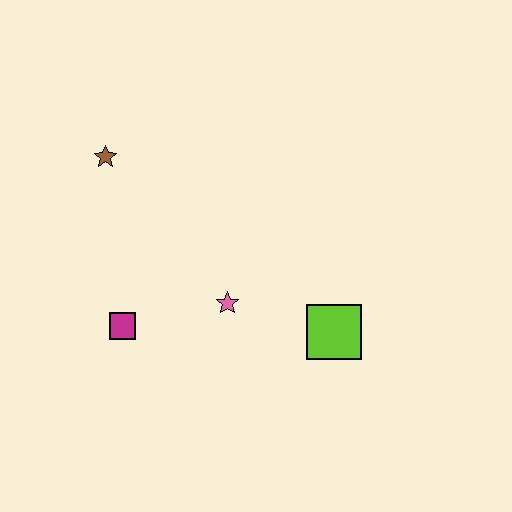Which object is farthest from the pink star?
The brown star is farthest from the pink star.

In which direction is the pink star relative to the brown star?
The pink star is below the brown star.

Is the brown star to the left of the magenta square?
Yes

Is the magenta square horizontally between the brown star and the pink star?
Yes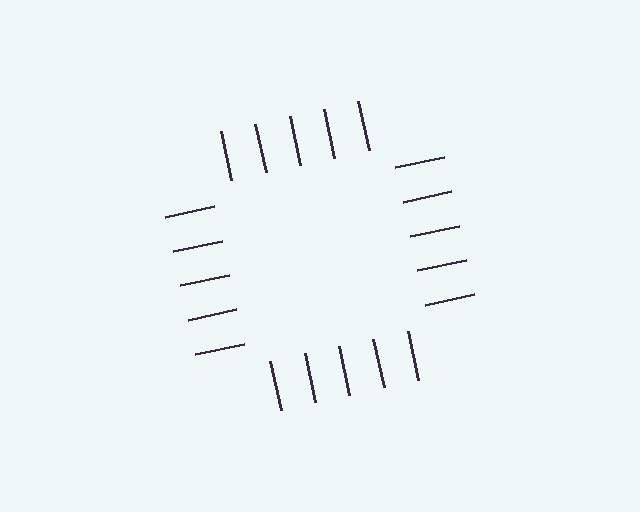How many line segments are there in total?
20 — 5 along each of the 4 edges.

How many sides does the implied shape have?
4 sides — the line-ends trace a square.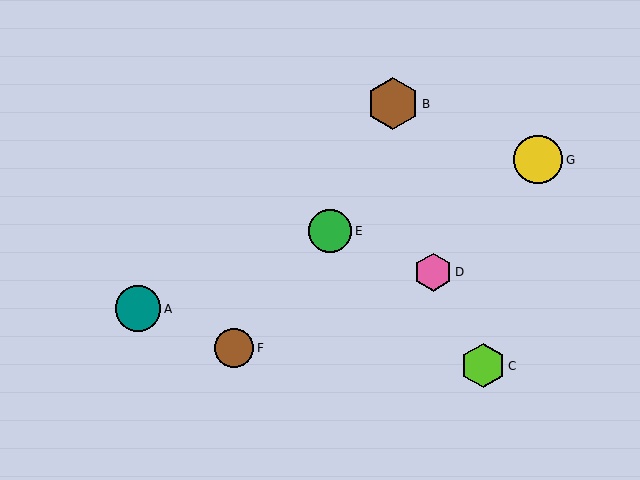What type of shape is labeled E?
Shape E is a green circle.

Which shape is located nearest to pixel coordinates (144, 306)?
The teal circle (labeled A) at (138, 309) is nearest to that location.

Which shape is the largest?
The brown hexagon (labeled B) is the largest.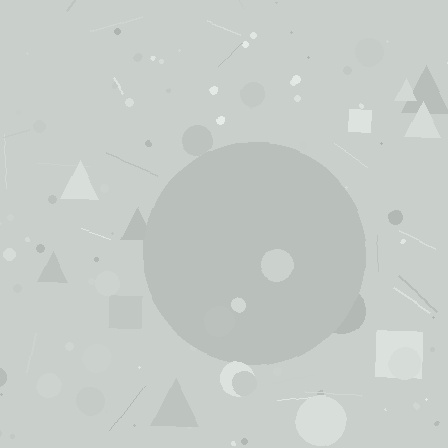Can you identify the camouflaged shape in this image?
The camouflaged shape is a circle.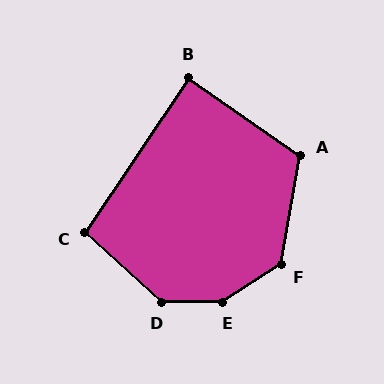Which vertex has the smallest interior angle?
B, at approximately 89 degrees.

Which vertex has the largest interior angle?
E, at approximately 147 degrees.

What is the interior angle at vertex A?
Approximately 115 degrees (obtuse).